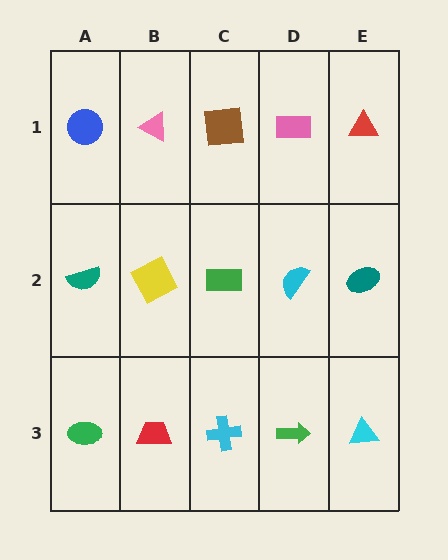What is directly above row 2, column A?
A blue circle.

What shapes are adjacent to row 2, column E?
A red triangle (row 1, column E), a cyan triangle (row 3, column E), a cyan semicircle (row 2, column D).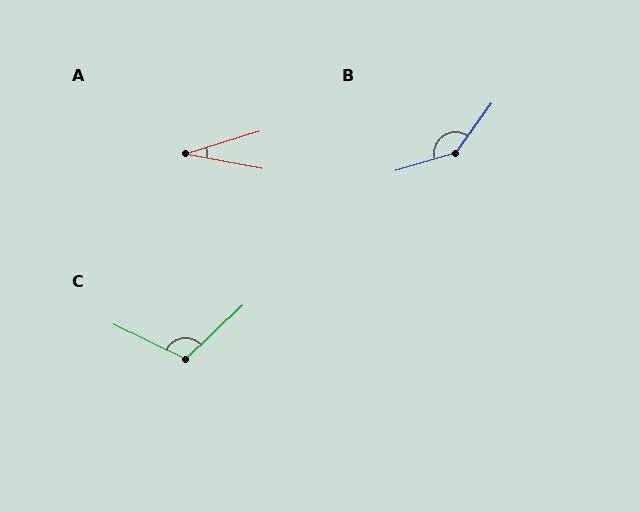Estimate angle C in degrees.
Approximately 111 degrees.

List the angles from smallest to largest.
A (28°), C (111°), B (142°).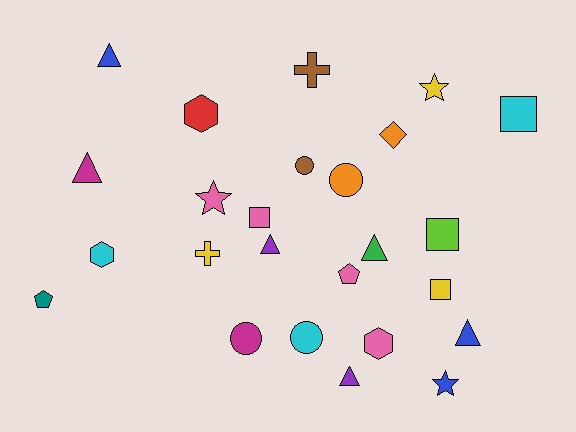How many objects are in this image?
There are 25 objects.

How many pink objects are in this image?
There are 4 pink objects.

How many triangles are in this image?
There are 6 triangles.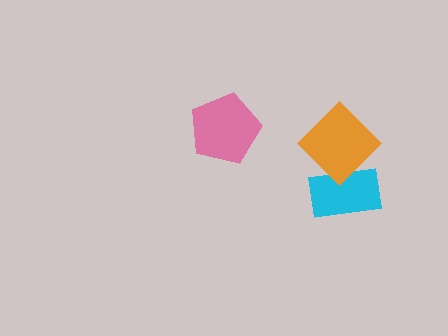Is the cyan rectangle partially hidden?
Yes, it is partially covered by another shape.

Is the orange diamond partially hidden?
No, no other shape covers it.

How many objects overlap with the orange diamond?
1 object overlaps with the orange diamond.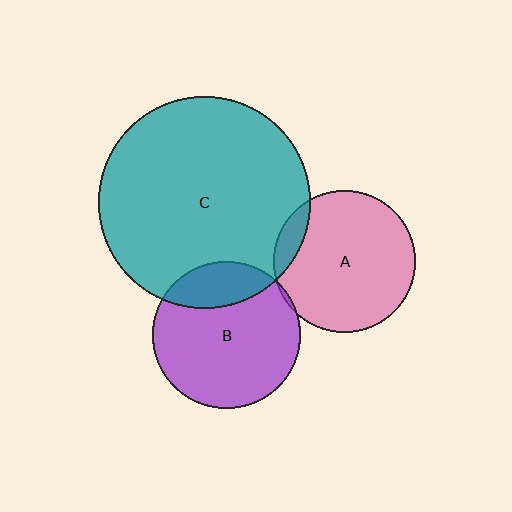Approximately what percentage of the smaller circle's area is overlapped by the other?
Approximately 20%.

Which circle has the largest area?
Circle C (teal).